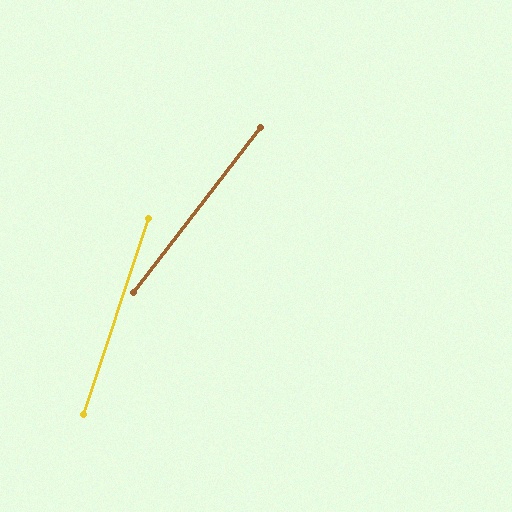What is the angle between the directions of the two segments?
Approximately 19 degrees.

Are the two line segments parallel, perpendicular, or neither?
Neither parallel nor perpendicular — they differ by about 19°.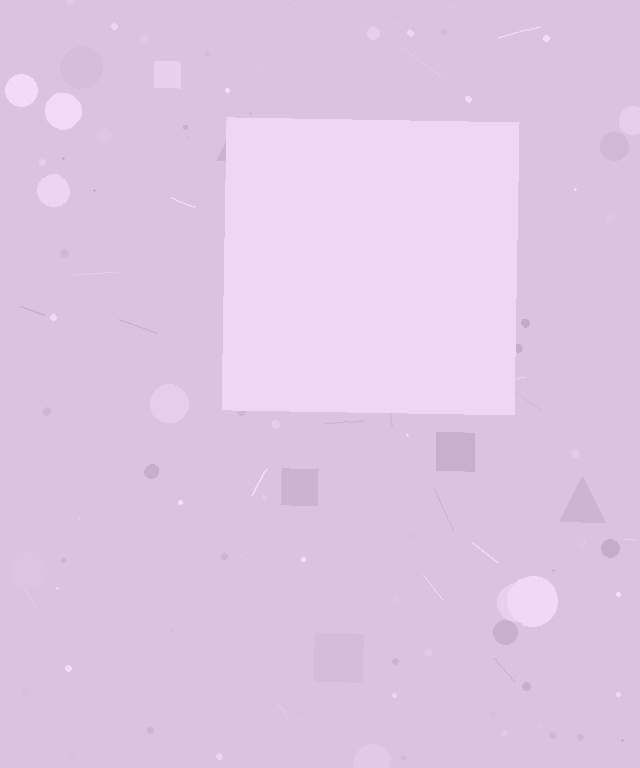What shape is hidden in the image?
A square is hidden in the image.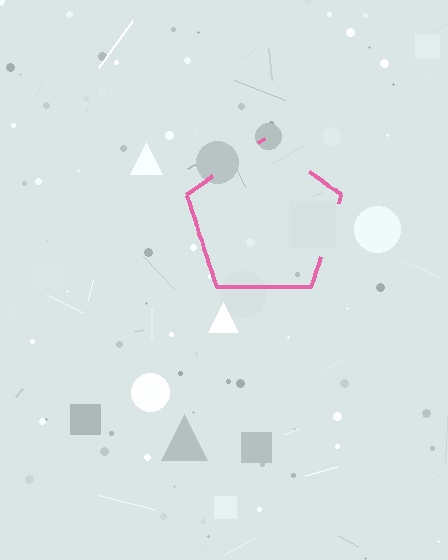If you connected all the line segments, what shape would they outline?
They would outline a pentagon.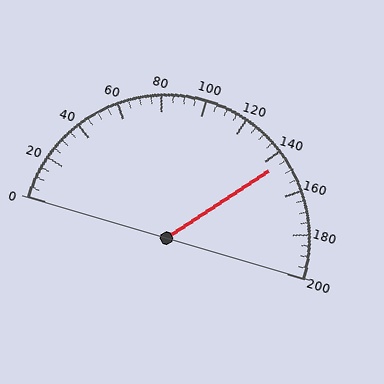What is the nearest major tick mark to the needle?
The nearest major tick mark is 140.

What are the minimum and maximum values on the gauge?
The gauge ranges from 0 to 200.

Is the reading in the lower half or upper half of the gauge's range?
The reading is in the upper half of the range (0 to 200).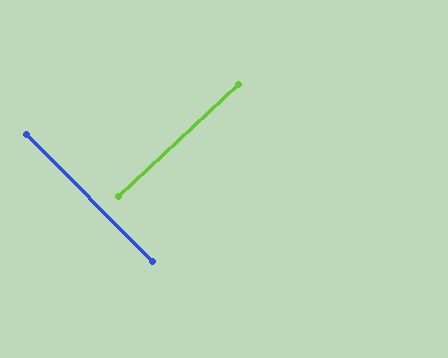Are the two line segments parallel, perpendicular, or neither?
Perpendicular — they meet at approximately 89°.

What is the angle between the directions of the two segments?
Approximately 89 degrees.